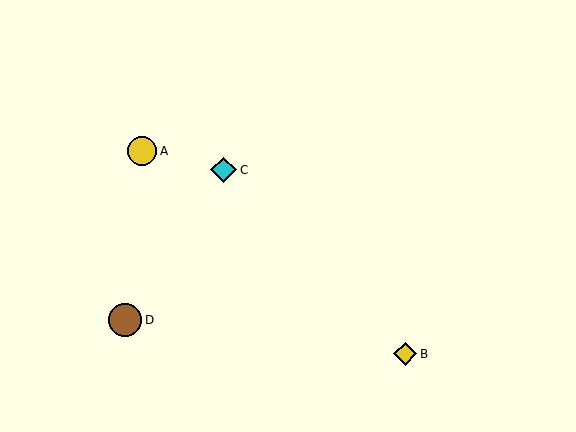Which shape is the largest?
The brown circle (labeled D) is the largest.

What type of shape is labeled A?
Shape A is a yellow circle.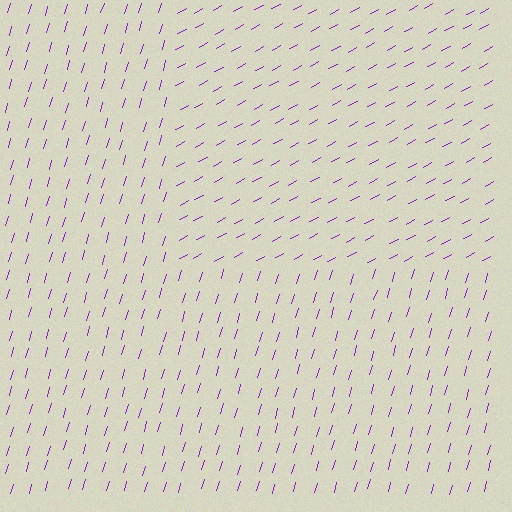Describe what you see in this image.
The image is filled with small purple line segments. A rectangle region in the image has lines oriented differently from the surrounding lines, creating a visible texture boundary.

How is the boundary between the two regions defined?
The boundary is defined purely by a change in line orientation (approximately 45 degrees difference). All lines are the same color and thickness.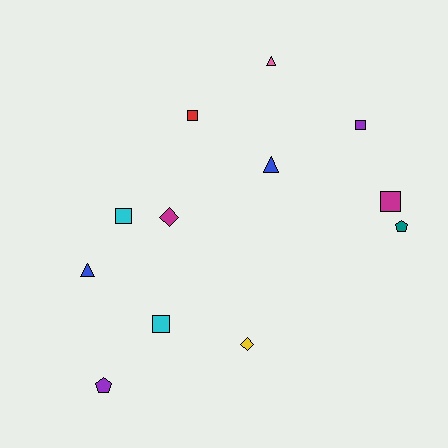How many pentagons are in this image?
There are 2 pentagons.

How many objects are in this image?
There are 12 objects.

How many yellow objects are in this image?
There is 1 yellow object.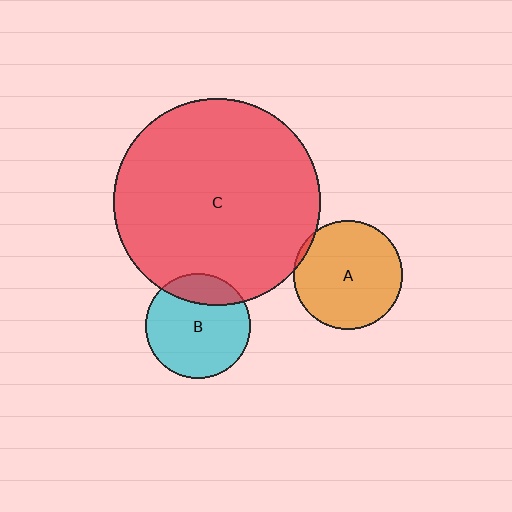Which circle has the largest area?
Circle C (red).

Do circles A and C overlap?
Yes.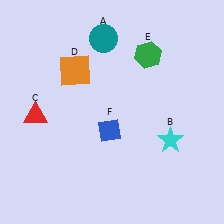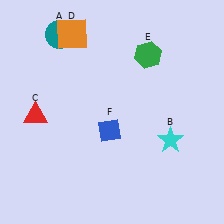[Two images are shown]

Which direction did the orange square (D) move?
The orange square (D) moved up.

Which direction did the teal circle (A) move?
The teal circle (A) moved left.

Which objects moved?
The objects that moved are: the teal circle (A), the orange square (D).